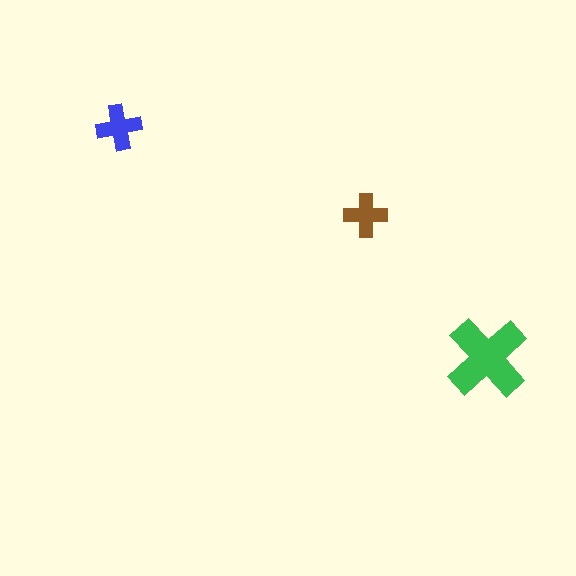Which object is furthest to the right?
The green cross is rightmost.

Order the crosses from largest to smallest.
the green one, the blue one, the brown one.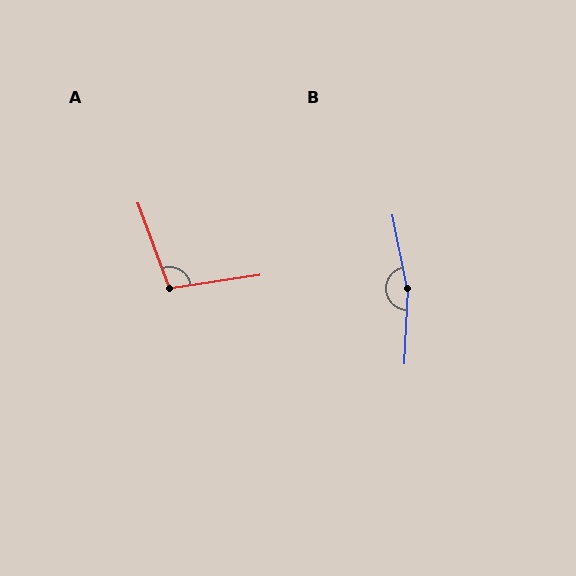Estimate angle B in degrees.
Approximately 166 degrees.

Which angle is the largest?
B, at approximately 166 degrees.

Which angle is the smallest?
A, at approximately 102 degrees.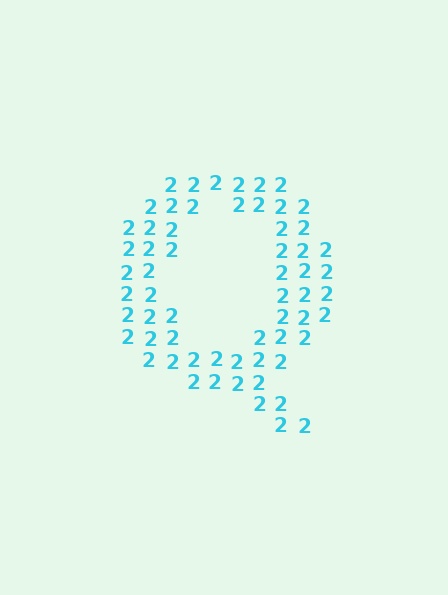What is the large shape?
The large shape is the letter Q.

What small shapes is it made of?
It is made of small digit 2's.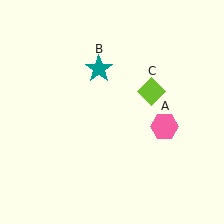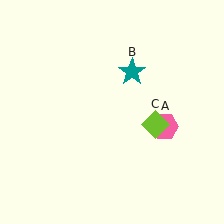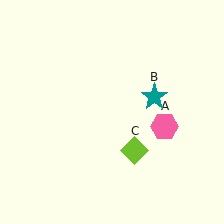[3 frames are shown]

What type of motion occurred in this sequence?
The teal star (object B), lime diamond (object C) rotated clockwise around the center of the scene.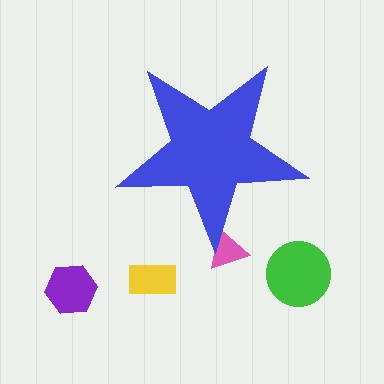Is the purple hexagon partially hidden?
No, the purple hexagon is fully visible.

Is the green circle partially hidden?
No, the green circle is fully visible.